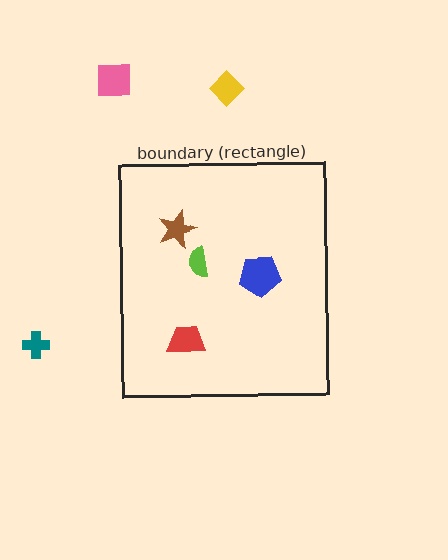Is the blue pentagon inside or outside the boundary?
Inside.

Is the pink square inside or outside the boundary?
Outside.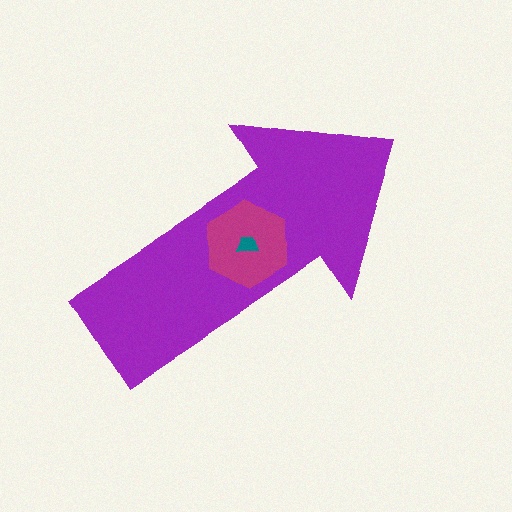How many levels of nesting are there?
3.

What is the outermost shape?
The purple arrow.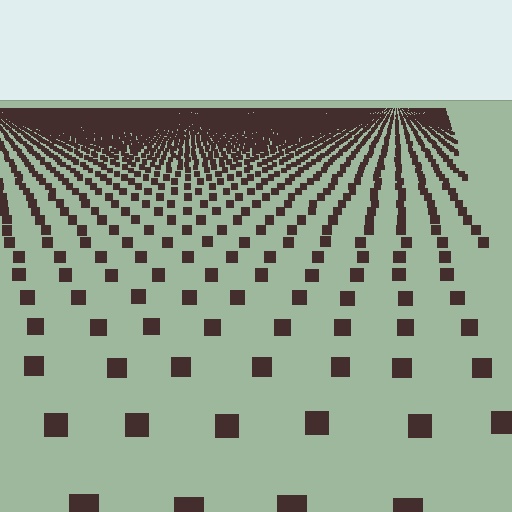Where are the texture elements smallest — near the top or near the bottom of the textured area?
Near the top.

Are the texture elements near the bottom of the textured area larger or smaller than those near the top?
Larger. Near the bottom, elements are closer to the viewer and appear at a bigger on-screen size.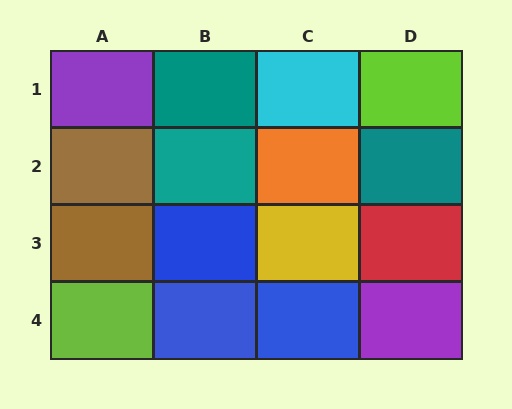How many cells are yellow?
1 cell is yellow.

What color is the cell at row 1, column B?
Teal.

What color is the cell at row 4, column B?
Blue.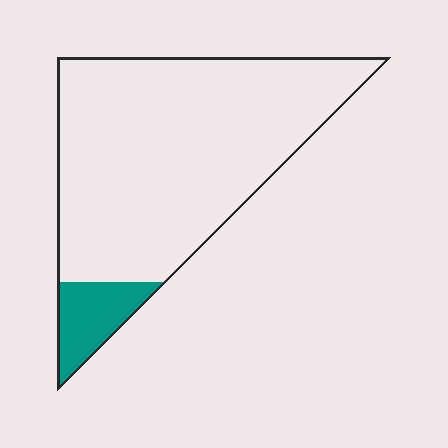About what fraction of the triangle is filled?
About one tenth (1/10).